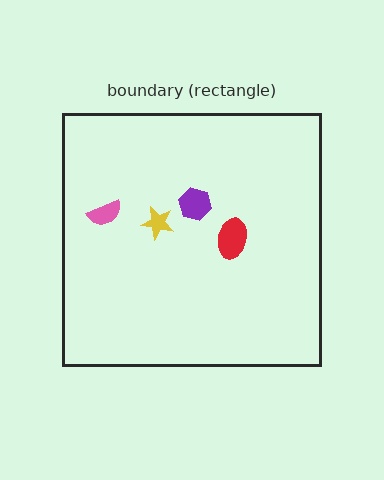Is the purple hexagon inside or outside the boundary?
Inside.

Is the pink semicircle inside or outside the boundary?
Inside.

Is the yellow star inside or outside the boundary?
Inside.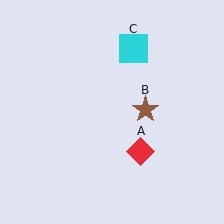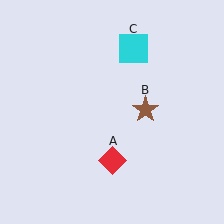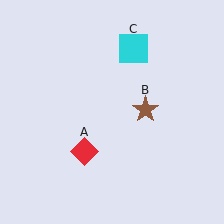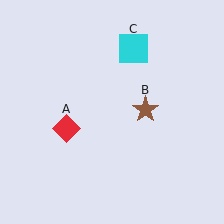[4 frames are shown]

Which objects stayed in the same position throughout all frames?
Brown star (object B) and cyan square (object C) remained stationary.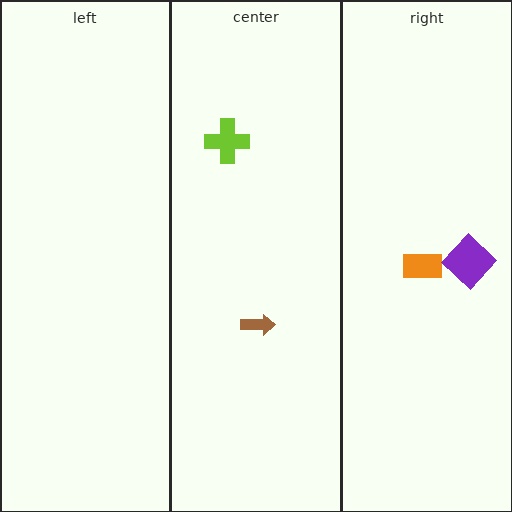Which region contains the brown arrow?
The center region.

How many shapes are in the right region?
2.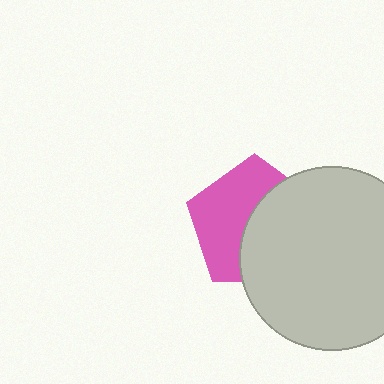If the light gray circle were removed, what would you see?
You would see the complete pink pentagon.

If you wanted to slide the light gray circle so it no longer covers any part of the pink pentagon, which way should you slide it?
Slide it right — that is the most direct way to separate the two shapes.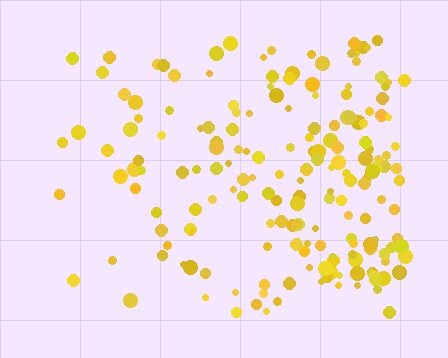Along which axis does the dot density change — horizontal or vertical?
Horizontal.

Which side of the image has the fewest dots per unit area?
The left.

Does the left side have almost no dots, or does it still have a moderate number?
Still a moderate number, just noticeably fewer than the right.